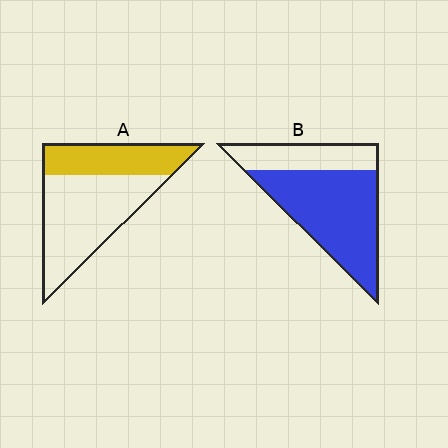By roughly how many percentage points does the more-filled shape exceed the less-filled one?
By roughly 35 percentage points (B over A).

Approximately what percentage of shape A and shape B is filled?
A is approximately 35% and B is approximately 70%.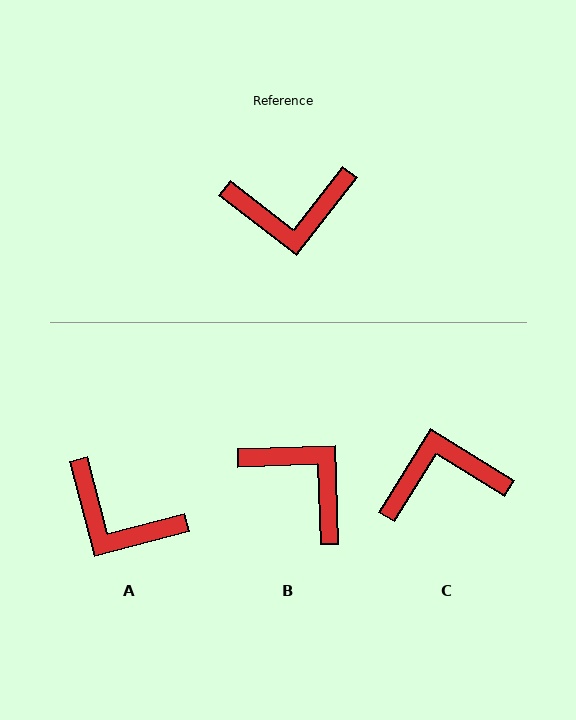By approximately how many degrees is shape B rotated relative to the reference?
Approximately 130 degrees counter-clockwise.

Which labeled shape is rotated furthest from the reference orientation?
C, about 174 degrees away.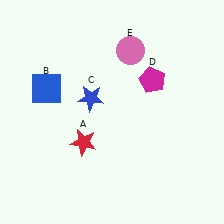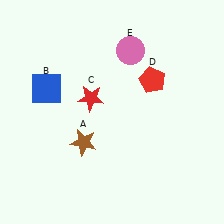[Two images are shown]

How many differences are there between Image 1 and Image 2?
There are 3 differences between the two images.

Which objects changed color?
A changed from red to brown. C changed from blue to red. D changed from magenta to red.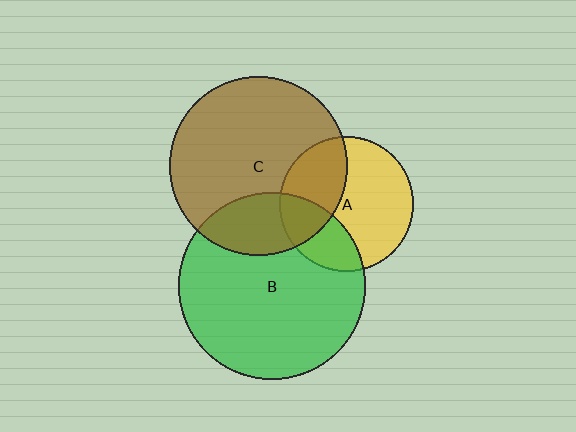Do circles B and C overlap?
Yes.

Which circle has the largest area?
Circle B (green).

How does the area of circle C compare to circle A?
Approximately 1.8 times.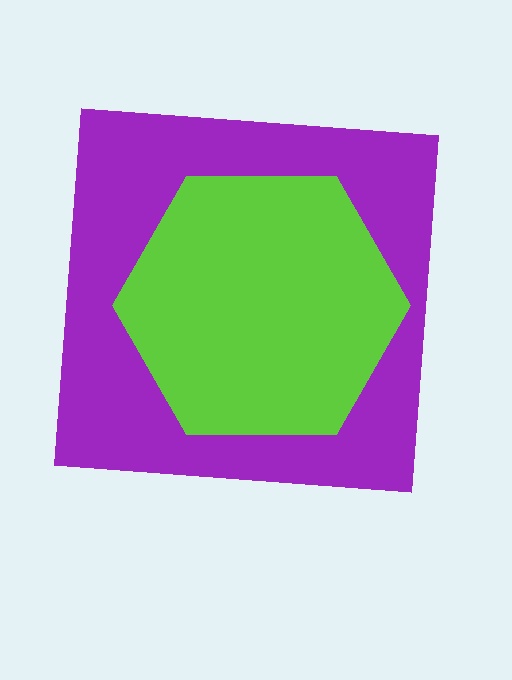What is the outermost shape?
The purple square.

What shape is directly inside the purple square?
The lime hexagon.